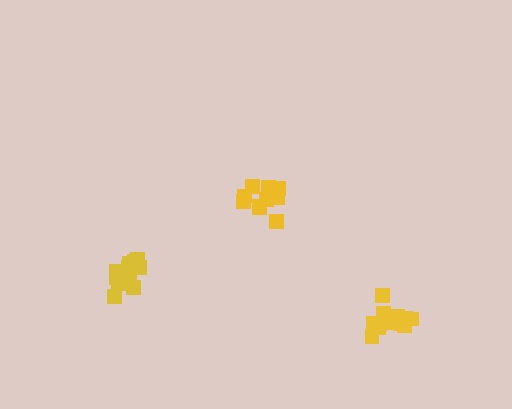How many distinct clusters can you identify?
There are 3 distinct clusters.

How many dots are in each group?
Group 1: 11 dots, Group 2: 10 dots, Group 3: 13 dots (34 total).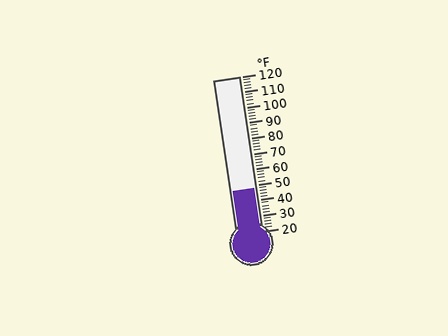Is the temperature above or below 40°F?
The temperature is above 40°F.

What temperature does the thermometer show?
The thermometer shows approximately 48°F.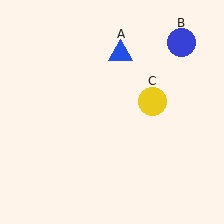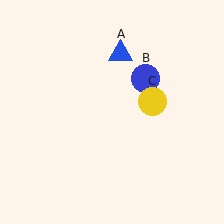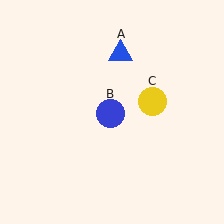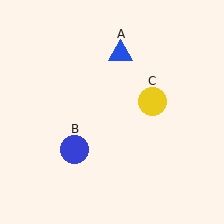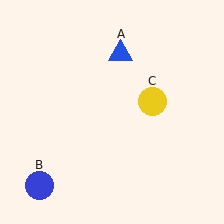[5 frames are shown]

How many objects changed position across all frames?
1 object changed position: blue circle (object B).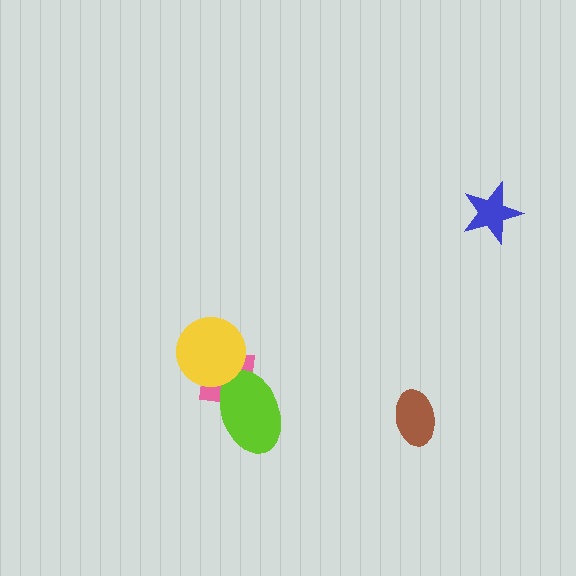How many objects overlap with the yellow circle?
1 object overlaps with the yellow circle.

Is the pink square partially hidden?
Yes, it is partially covered by another shape.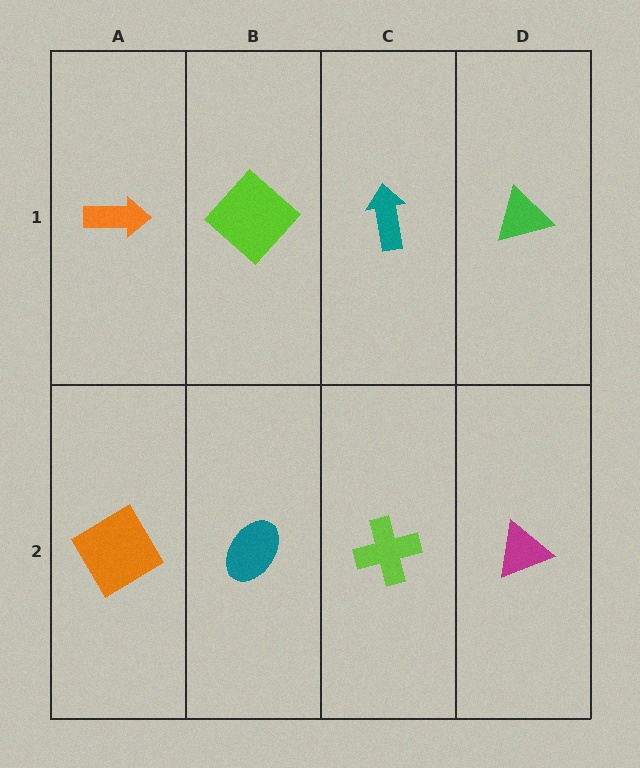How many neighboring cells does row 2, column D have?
2.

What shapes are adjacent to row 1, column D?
A magenta triangle (row 2, column D), a teal arrow (row 1, column C).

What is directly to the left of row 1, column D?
A teal arrow.